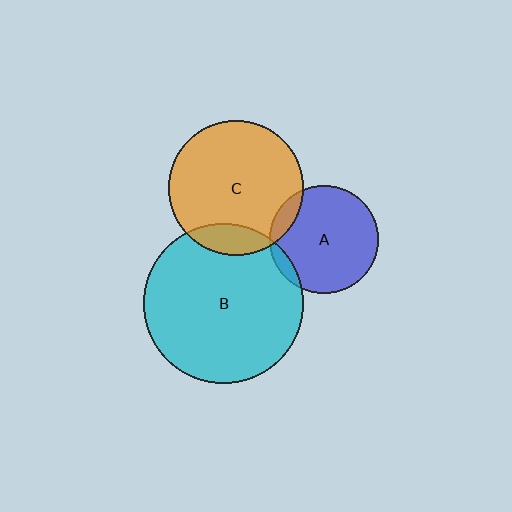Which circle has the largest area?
Circle B (cyan).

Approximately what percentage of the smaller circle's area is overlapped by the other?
Approximately 5%.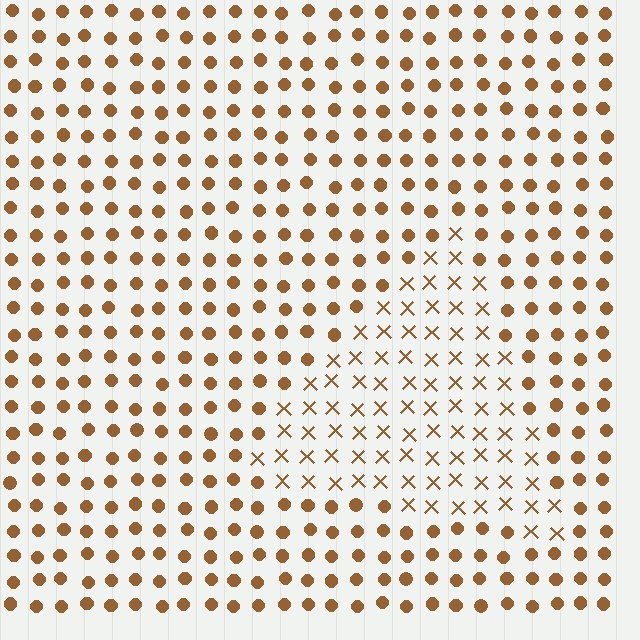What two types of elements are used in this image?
The image uses X marks inside the triangle region and circles outside it.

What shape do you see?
I see a triangle.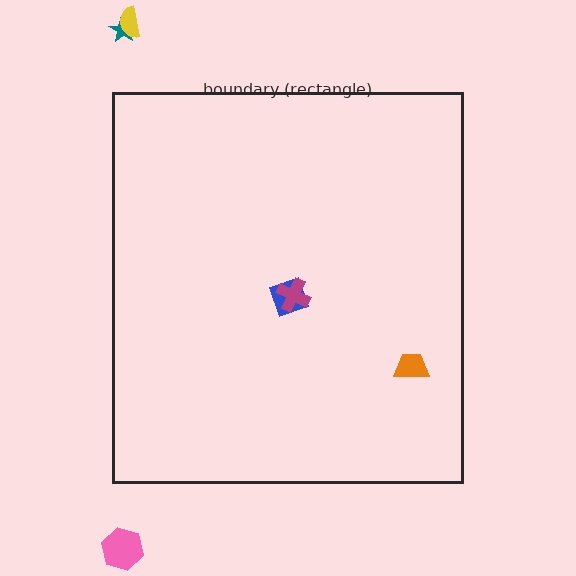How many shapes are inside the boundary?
3 inside, 3 outside.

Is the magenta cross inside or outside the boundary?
Inside.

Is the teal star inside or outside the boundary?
Outside.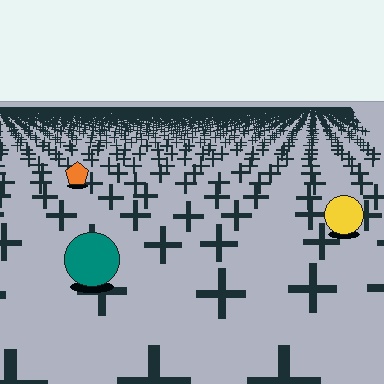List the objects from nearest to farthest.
From nearest to farthest: the teal circle, the yellow circle, the orange pentagon.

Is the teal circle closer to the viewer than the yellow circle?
Yes. The teal circle is closer — you can tell from the texture gradient: the ground texture is coarser near it.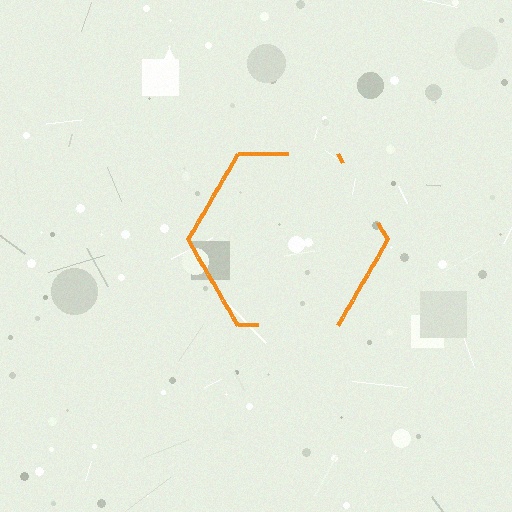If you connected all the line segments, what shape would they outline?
They would outline a hexagon.